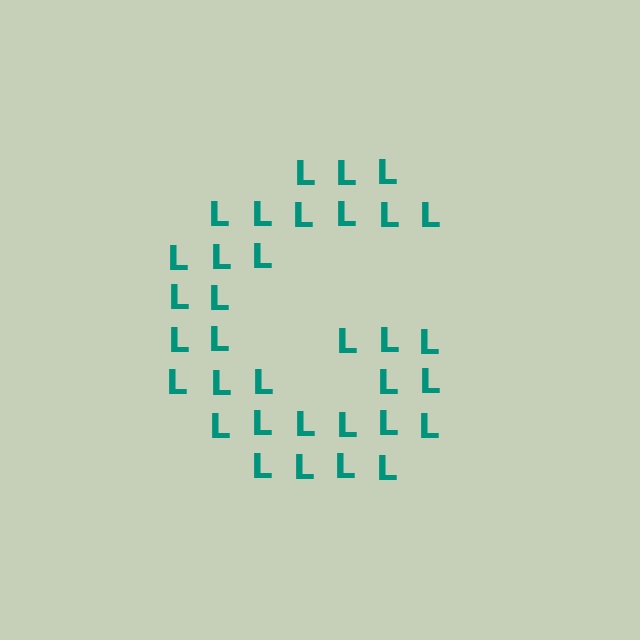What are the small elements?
The small elements are letter L's.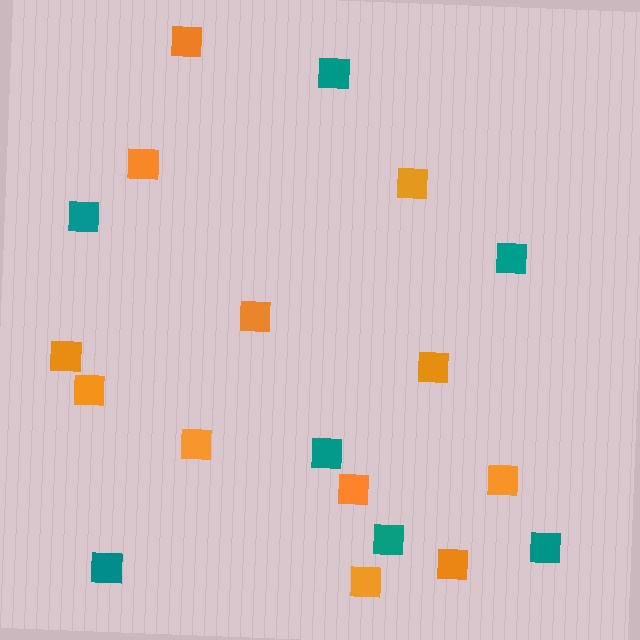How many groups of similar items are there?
There are 2 groups: one group of teal squares (7) and one group of orange squares (12).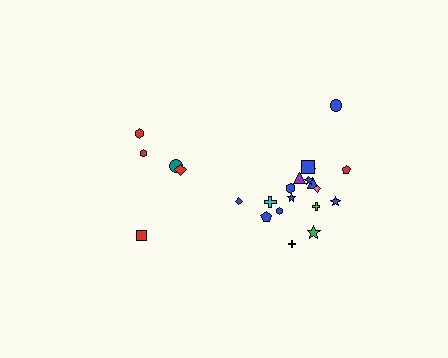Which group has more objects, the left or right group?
The right group.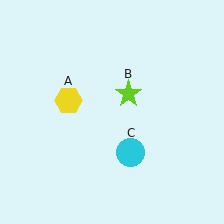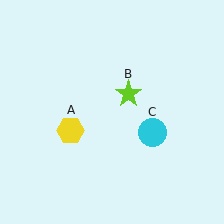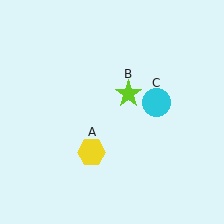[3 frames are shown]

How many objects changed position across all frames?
2 objects changed position: yellow hexagon (object A), cyan circle (object C).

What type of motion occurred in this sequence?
The yellow hexagon (object A), cyan circle (object C) rotated counterclockwise around the center of the scene.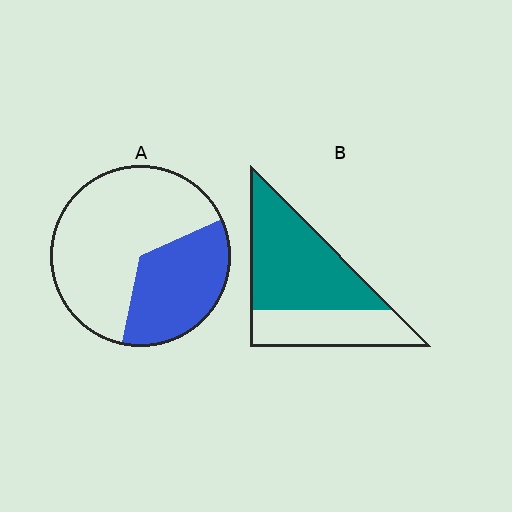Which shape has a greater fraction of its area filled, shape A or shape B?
Shape B.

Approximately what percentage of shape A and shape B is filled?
A is approximately 35% and B is approximately 65%.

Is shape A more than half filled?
No.